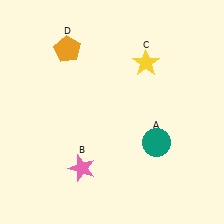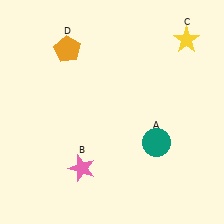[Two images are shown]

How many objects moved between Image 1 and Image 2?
1 object moved between the two images.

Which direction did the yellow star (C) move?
The yellow star (C) moved right.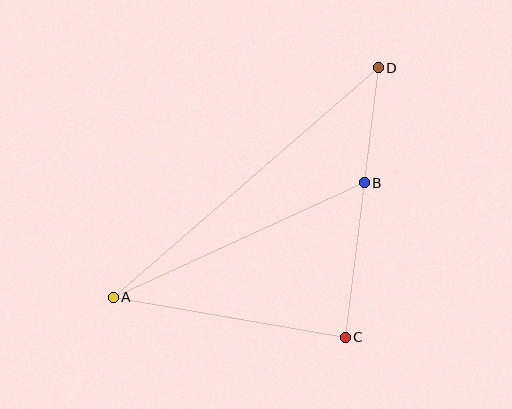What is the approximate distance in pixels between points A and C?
The distance between A and C is approximately 235 pixels.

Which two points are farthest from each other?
Points A and D are farthest from each other.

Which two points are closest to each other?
Points B and D are closest to each other.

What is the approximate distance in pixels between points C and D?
The distance between C and D is approximately 272 pixels.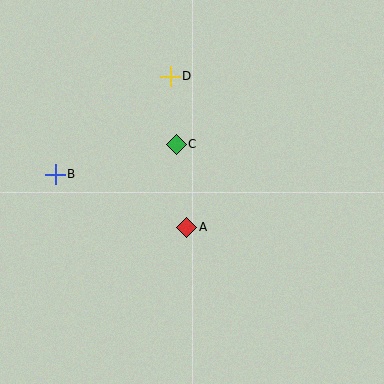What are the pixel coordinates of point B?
Point B is at (55, 174).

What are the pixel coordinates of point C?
Point C is at (176, 144).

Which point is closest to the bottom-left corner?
Point B is closest to the bottom-left corner.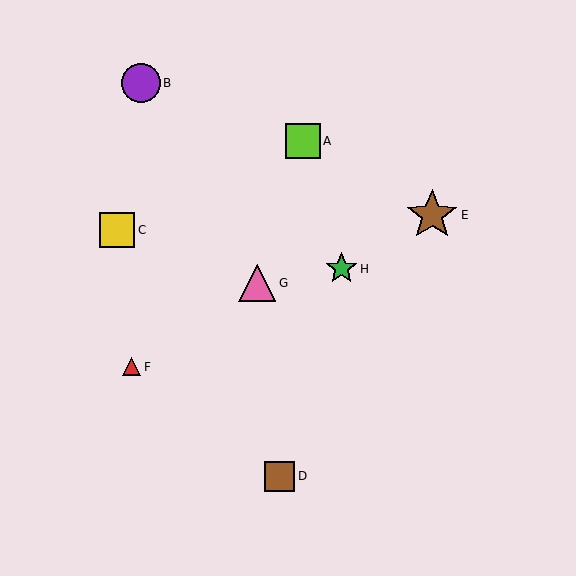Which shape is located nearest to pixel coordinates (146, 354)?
The red triangle (labeled F) at (132, 367) is nearest to that location.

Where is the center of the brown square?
The center of the brown square is at (279, 476).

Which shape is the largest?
The brown star (labeled E) is the largest.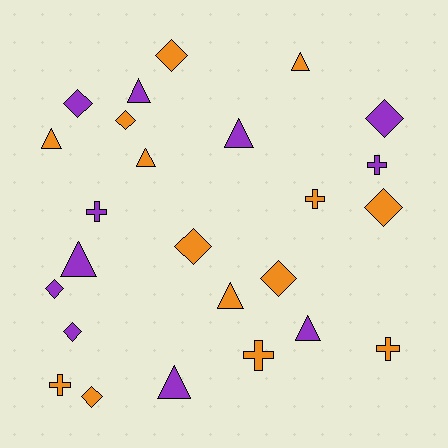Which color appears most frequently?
Orange, with 14 objects.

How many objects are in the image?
There are 25 objects.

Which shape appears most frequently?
Diamond, with 10 objects.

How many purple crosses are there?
There are 2 purple crosses.